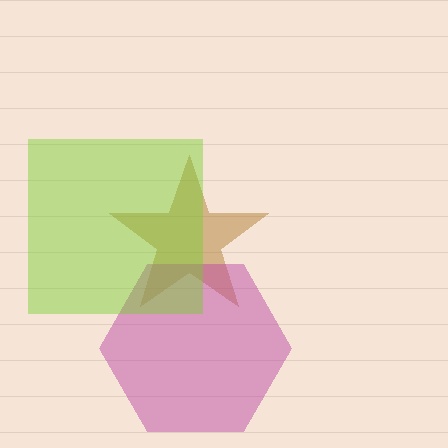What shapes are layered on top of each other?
The layered shapes are: a brown star, a magenta hexagon, a lime square.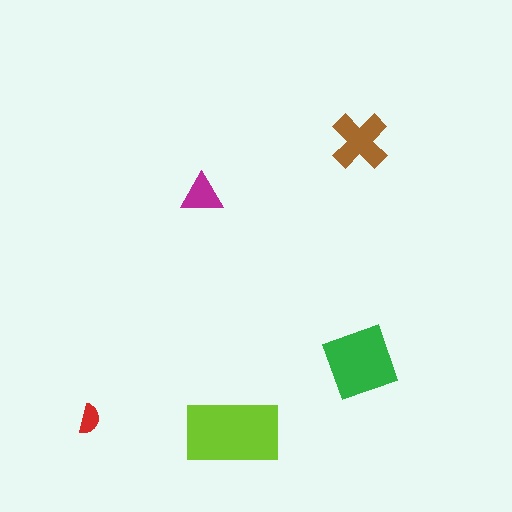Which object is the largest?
The lime rectangle.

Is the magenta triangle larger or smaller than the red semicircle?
Larger.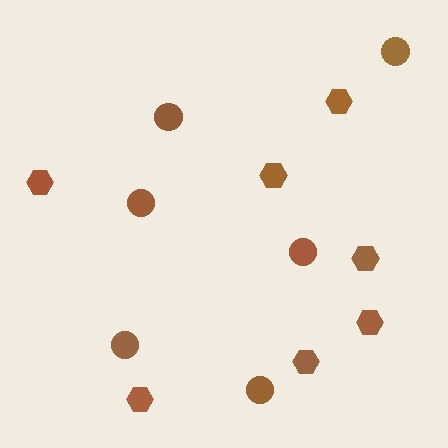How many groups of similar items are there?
There are 2 groups: one group of hexagons (7) and one group of circles (6).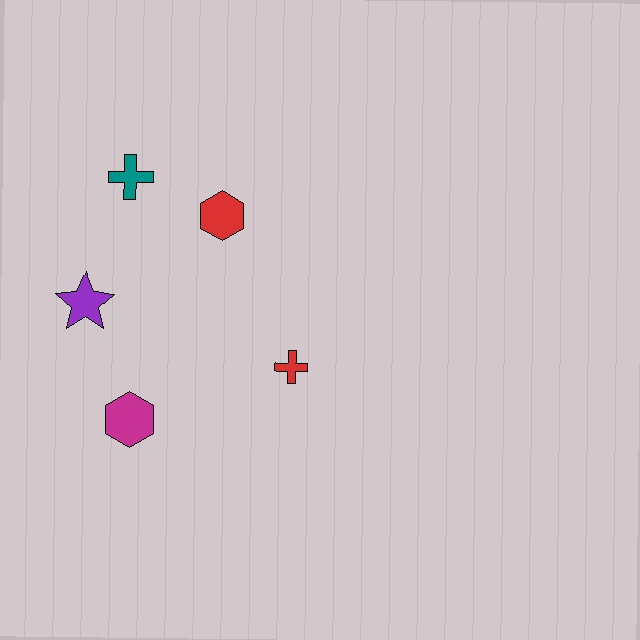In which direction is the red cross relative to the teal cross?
The red cross is below the teal cross.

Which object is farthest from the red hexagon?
The magenta hexagon is farthest from the red hexagon.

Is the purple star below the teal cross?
Yes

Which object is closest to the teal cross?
The red hexagon is closest to the teal cross.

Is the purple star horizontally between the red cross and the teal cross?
No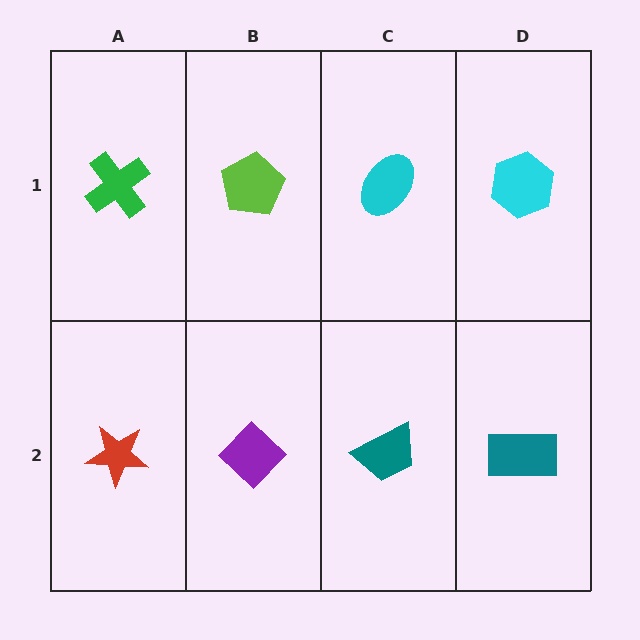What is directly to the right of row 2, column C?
A teal rectangle.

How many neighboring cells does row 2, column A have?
2.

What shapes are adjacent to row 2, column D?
A cyan hexagon (row 1, column D), a teal trapezoid (row 2, column C).